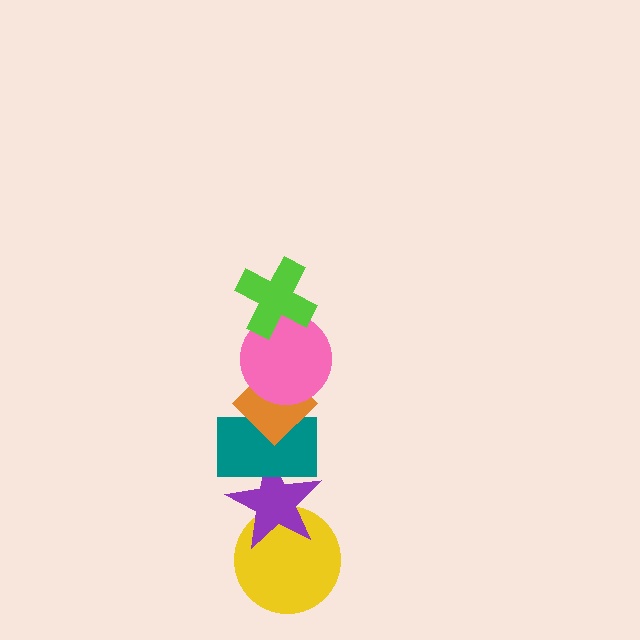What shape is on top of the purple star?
The teal rectangle is on top of the purple star.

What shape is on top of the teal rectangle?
The orange diamond is on top of the teal rectangle.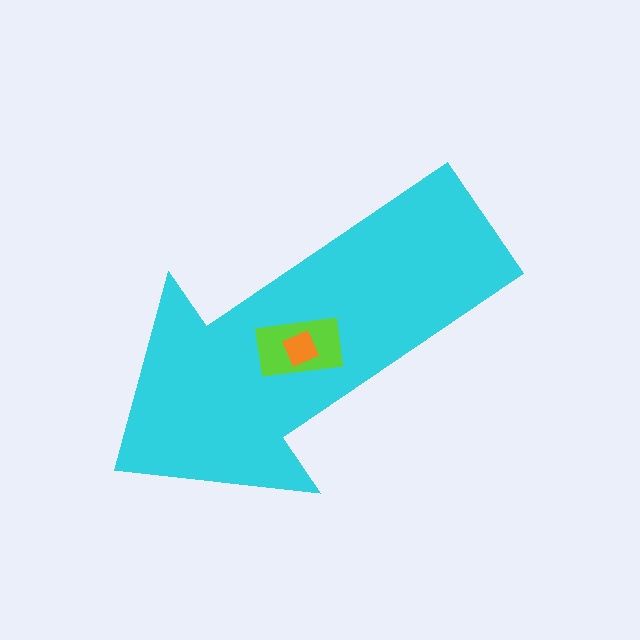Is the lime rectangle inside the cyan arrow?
Yes.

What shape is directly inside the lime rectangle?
The orange diamond.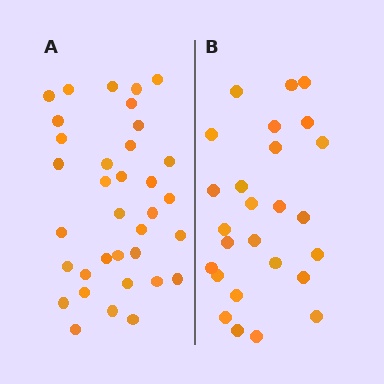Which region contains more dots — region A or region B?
Region A (the left region) has more dots.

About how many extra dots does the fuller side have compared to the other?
Region A has roughly 8 or so more dots than region B.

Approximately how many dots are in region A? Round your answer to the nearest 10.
About 40 dots. (The exact count is 35, which rounds to 40.)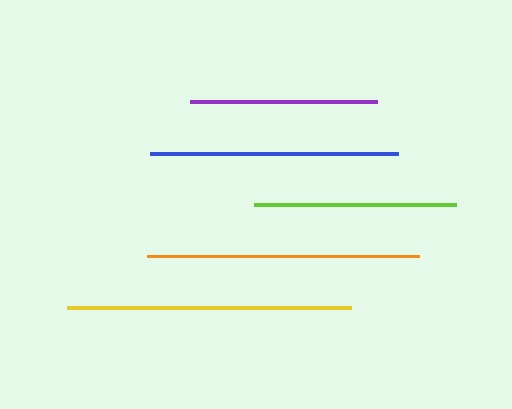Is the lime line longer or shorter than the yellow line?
The yellow line is longer than the lime line.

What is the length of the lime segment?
The lime segment is approximately 202 pixels long.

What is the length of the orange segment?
The orange segment is approximately 272 pixels long.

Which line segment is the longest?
The yellow line is the longest at approximately 284 pixels.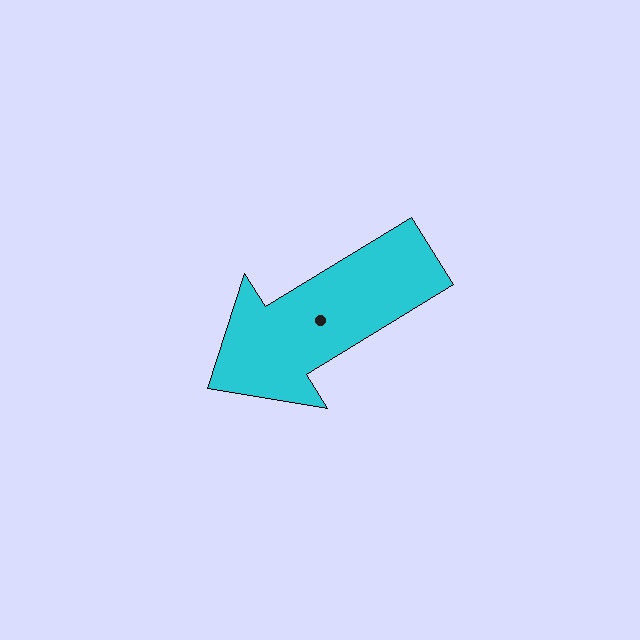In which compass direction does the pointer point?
Southwest.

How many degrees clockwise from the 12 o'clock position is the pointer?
Approximately 239 degrees.